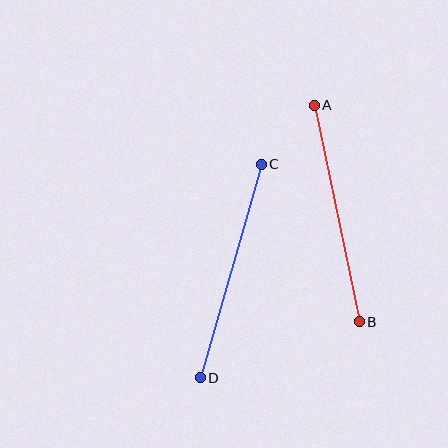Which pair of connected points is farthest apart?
Points C and D are farthest apart.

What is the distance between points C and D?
The distance is approximately 222 pixels.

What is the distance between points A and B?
The distance is approximately 221 pixels.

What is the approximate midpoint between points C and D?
The midpoint is at approximately (231, 271) pixels.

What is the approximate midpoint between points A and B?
The midpoint is at approximately (337, 214) pixels.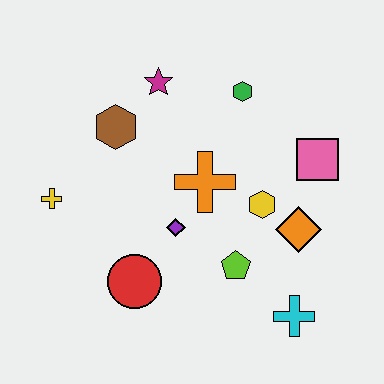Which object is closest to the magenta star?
The brown hexagon is closest to the magenta star.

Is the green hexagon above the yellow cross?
Yes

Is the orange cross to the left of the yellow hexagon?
Yes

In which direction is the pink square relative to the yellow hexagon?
The pink square is to the right of the yellow hexagon.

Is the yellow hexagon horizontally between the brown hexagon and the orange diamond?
Yes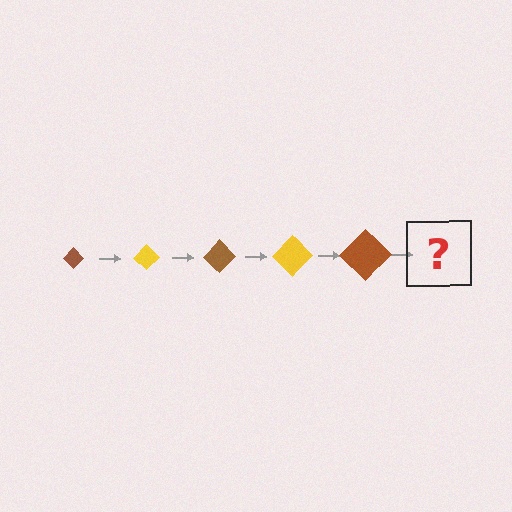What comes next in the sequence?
The next element should be a yellow diamond, larger than the previous one.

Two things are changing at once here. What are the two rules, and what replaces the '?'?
The two rules are that the diamond grows larger each step and the color cycles through brown and yellow. The '?' should be a yellow diamond, larger than the previous one.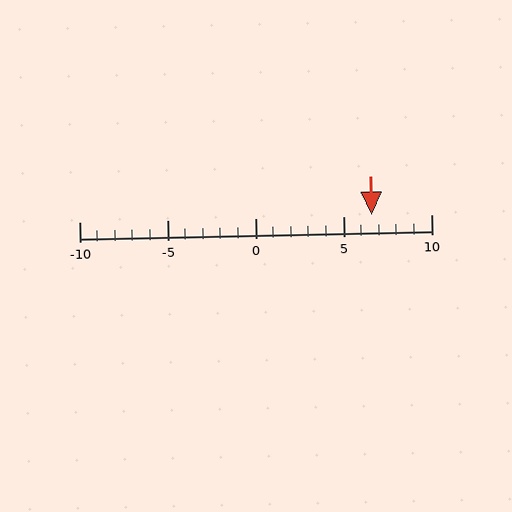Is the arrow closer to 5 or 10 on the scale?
The arrow is closer to 5.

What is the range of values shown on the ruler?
The ruler shows values from -10 to 10.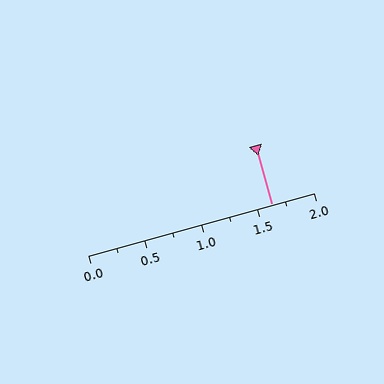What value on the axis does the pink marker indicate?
The marker indicates approximately 1.62.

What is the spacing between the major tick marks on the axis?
The major ticks are spaced 0.5 apart.